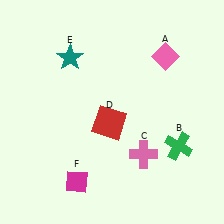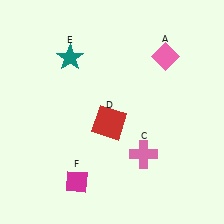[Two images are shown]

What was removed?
The green cross (B) was removed in Image 2.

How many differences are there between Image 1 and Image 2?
There is 1 difference between the two images.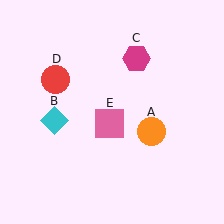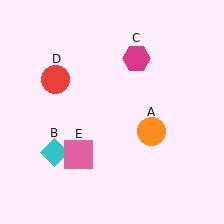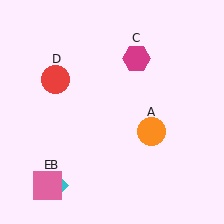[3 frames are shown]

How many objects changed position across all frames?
2 objects changed position: cyan diamond (object B), pink square (object E).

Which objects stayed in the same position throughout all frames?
Orange circle (object A) and magenta hexagon (object C) and red circle (object D) remained stationary.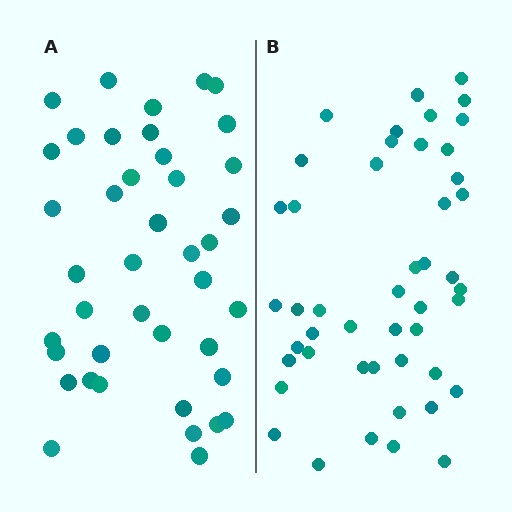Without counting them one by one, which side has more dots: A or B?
Region B (the right region) has more dots.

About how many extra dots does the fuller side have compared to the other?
Region B has about 6 more dots than region A.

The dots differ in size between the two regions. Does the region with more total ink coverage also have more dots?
No. Region A has more total ink coverage because its dots are larger, but region B actually contains more individual dots. Total area can be misleading — the number of items is what matters here.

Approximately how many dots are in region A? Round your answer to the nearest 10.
About 40 dots. (The exact count is 41, which rounds to 40.)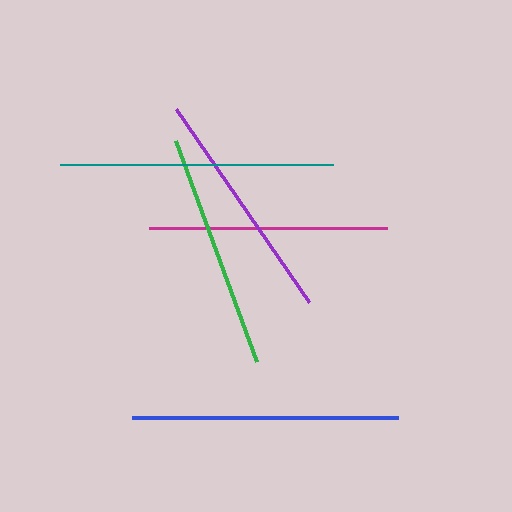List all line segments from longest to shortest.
From longest to shortest: teal, blue, magenta, green, purple.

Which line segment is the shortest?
The purple line is the shortest at approximately 234 pixels.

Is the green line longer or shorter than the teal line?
The teal line is longer than the green line.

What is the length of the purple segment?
The purple segment is approximately 234 pixels long.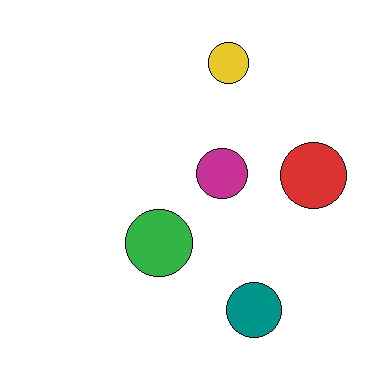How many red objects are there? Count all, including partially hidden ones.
There is 1 red object.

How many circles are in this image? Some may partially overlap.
There are 5 circles.